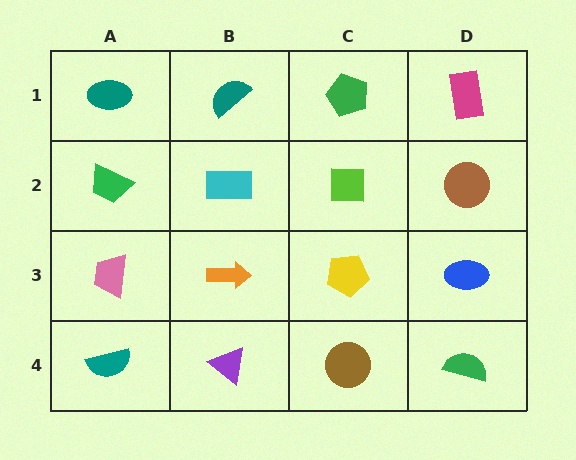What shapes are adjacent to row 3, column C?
A lime square (row 2, column C), a brown circle (row 4, column C), an orange arrow (row 3, column B), a blue ellipse (row 3, column D).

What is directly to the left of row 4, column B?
A teal semicircle.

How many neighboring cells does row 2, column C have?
4.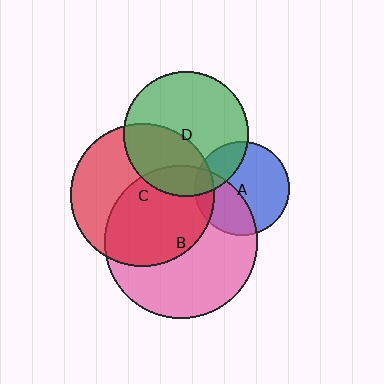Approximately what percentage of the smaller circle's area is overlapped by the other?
Approximately 50%.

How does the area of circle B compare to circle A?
Approximately 2.6 times.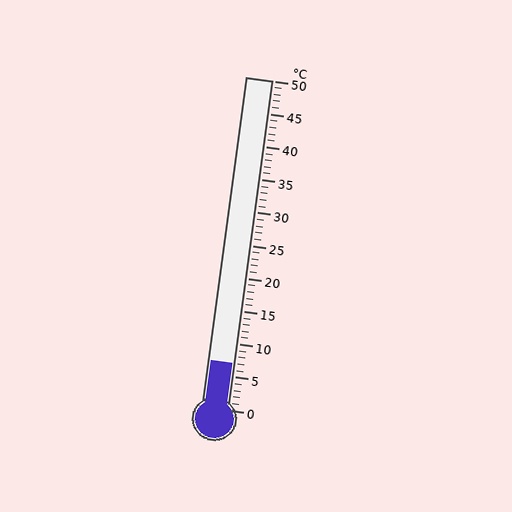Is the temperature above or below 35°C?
The temperature is below 35°C.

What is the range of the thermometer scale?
The thermometer scale ranges from 0°C to 50°C.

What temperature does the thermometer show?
The thermometer shows approximately 7°C.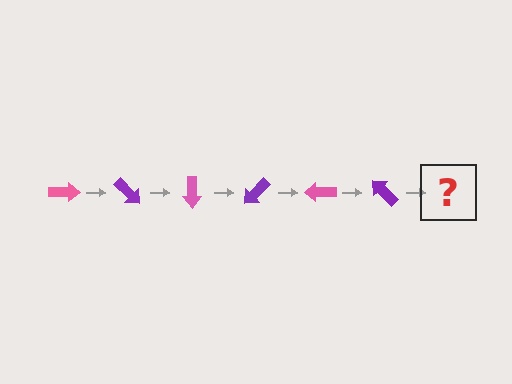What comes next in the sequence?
The next element should be a pink arrow, rotated 270 degrees from the start.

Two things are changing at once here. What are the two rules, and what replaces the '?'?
The two rules are that it rotates 45 degrees each step and the color cycles through pink and purple. The '?' should be a pink arrow, rotated 270 degrees from the start.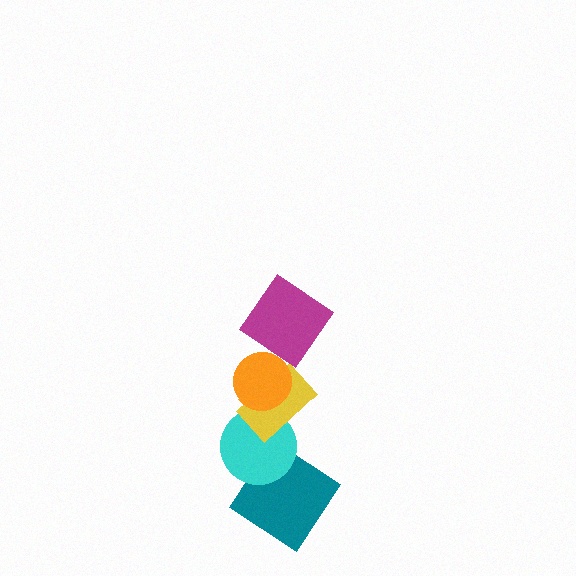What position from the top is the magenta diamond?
The magenta diamond is 1st from the top.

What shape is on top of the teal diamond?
The cyan circle is on top of the teal diamond.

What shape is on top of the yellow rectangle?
The orange circle is on top of the yellow rectangle.